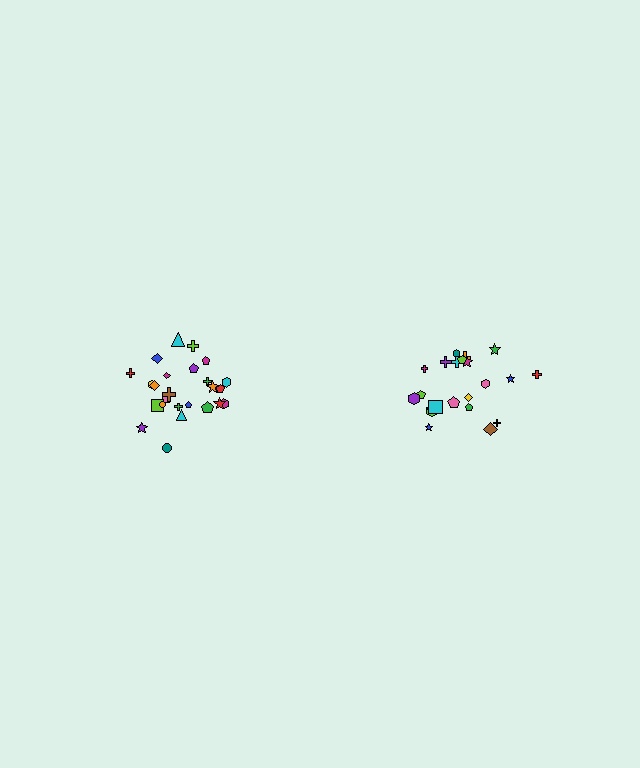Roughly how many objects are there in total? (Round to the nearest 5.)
Roughly 45 objects in total.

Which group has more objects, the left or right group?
The left group.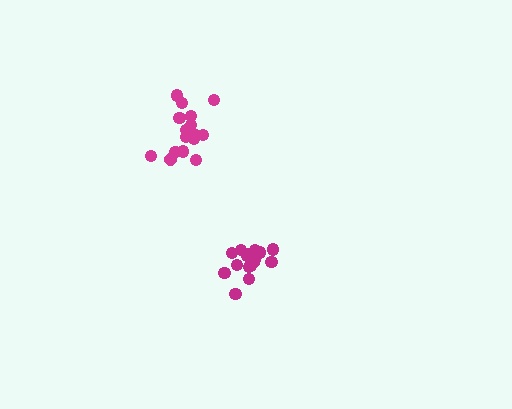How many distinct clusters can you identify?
There are 2 distinct clusters.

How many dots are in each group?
Group 1: 17 dots, Group 2: 16 dots (33 total).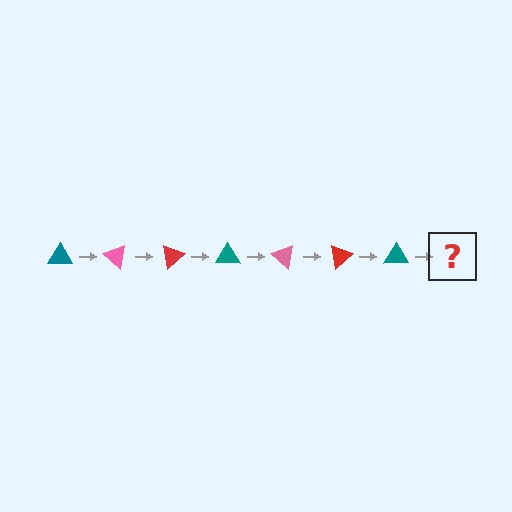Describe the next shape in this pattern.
It should be a pink triangle, rotated 280 degrees from the start.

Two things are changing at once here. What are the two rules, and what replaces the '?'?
The two rules are that it rotates 40 degrees each step and the color cycles through teal, pink, and red. The '?' should be a pink triangle, rotated 280 degrees from the start.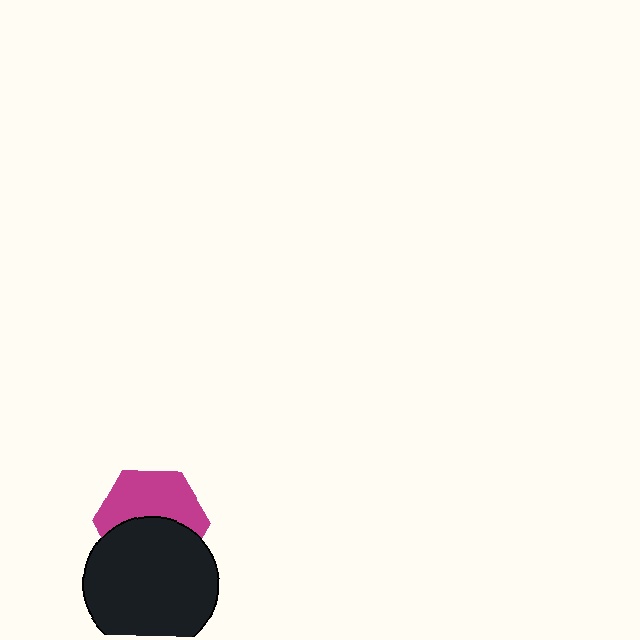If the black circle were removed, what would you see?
You would see the complete magenta hexagon.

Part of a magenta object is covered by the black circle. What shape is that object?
It is a hexagon.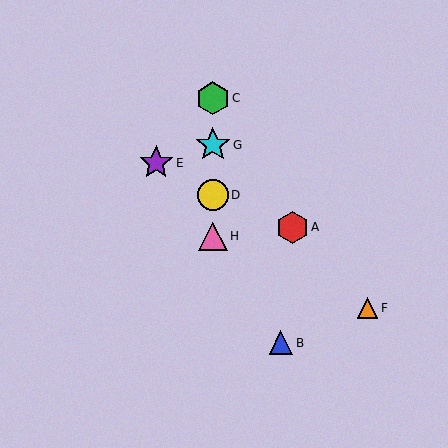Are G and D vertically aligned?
Yes, both are at x≈213.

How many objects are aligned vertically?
4 objects (C, D, G, H) are aligned vertically.